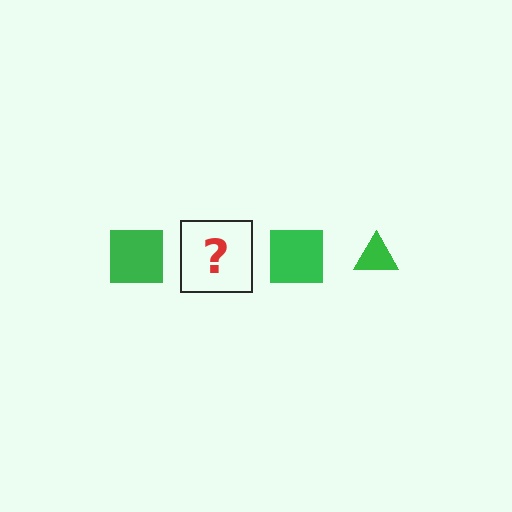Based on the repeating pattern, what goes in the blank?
The blank should be a green triangle.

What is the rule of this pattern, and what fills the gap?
The rule is that the pattern cycles through square, triangle shapes in green. The gap should be filled with a green triangle.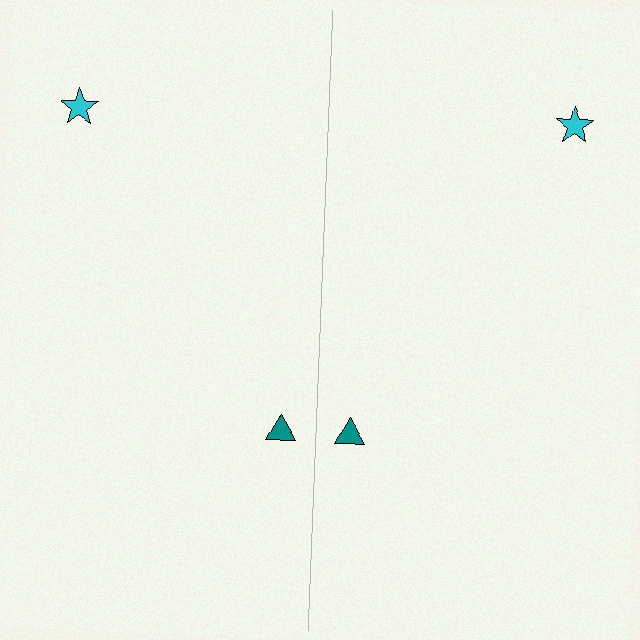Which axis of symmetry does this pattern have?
The pattern has a vertical axis of symmetry running through the center of the image.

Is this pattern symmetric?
Yes, this pattern has bilateral (reflection) symmetry.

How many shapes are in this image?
There are 4 shapes in this image.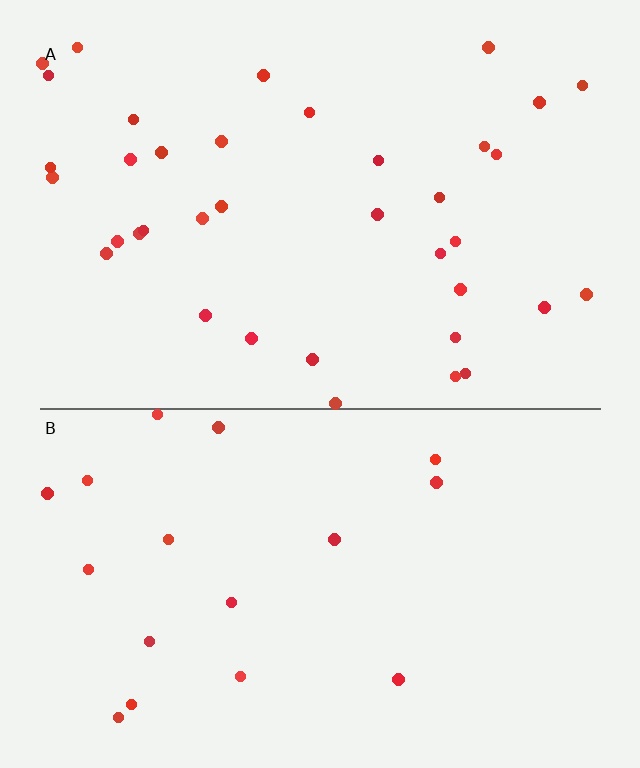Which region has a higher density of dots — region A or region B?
A (the top).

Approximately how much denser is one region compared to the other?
Approximately 2.1× — region A over region B.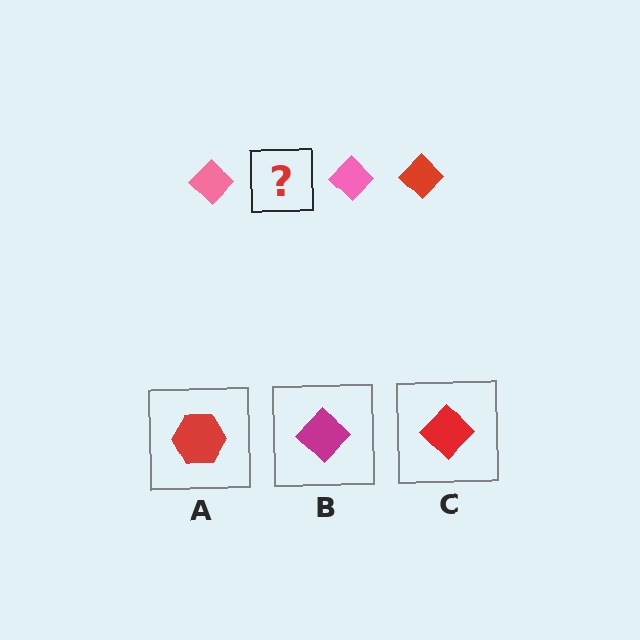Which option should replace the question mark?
Option C.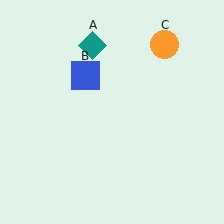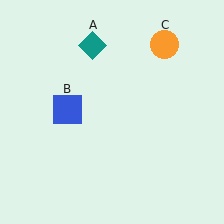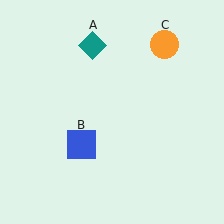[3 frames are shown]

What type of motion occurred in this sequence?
The blue square (object B) rotated counterclockwise around the center of the scene.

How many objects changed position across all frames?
1 object changed position: blue square (object B).